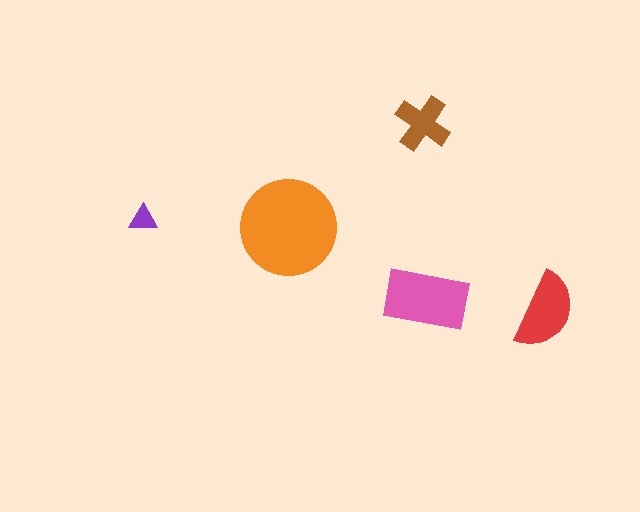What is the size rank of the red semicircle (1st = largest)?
3rd.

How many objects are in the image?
There are 5 objects in the image.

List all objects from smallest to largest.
The purple triangle, the brown cross, the red semicircle, the pink rectangle, the orange circle.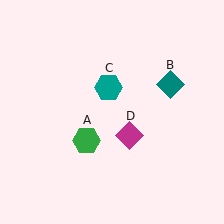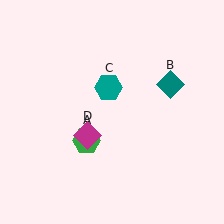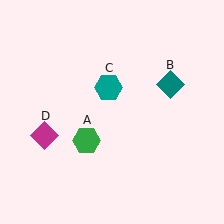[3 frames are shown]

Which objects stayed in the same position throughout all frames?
Green hexagon (object A) and teal diamond (object B) and teal hexagon (object C) remained stationary.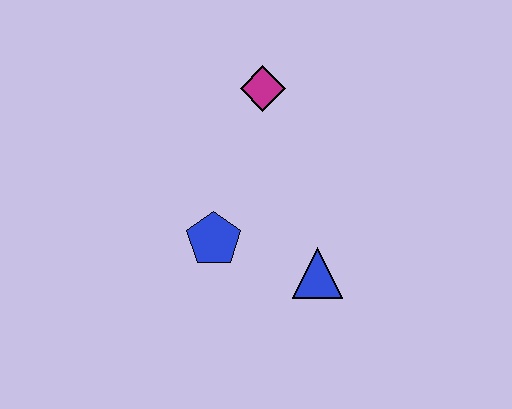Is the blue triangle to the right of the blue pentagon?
Yes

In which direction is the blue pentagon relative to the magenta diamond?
The blue pentagon is below the magenta diamond.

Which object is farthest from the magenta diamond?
The blue triangle is farthest from the magenta diamond.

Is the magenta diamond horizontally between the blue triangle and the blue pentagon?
Yes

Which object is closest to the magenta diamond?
The blue pentagon is closest to the magenta diamond.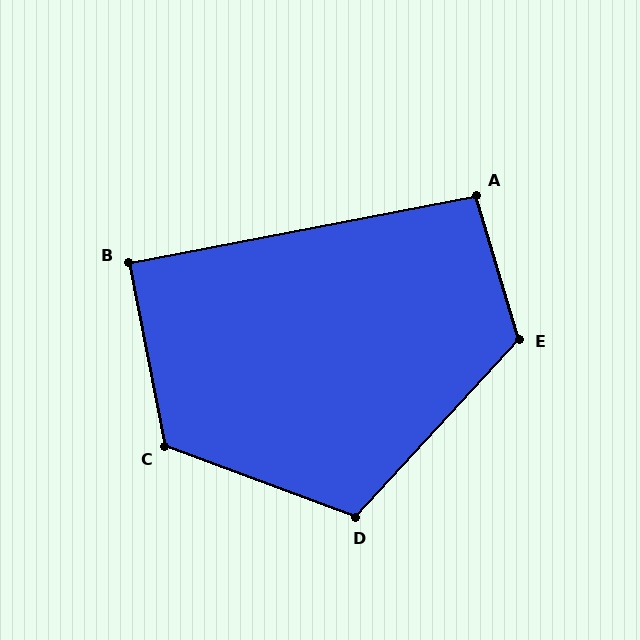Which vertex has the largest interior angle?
C, at approximately 122 degrees.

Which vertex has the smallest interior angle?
B, at approximately 90 degrees.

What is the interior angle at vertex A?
Approximately 96 degrees (obtuse).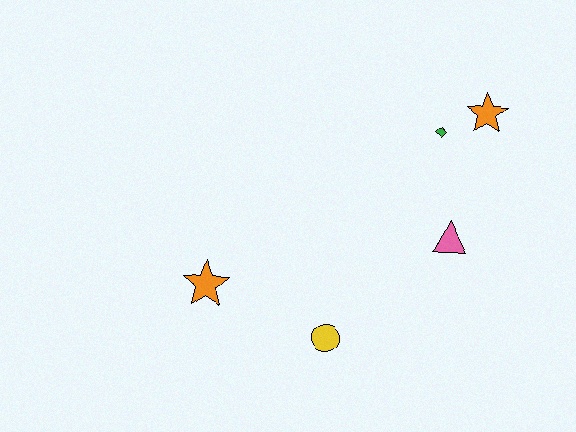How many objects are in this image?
There are 5 objects.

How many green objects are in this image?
There is 1 green object.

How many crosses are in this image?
There are no crosses.